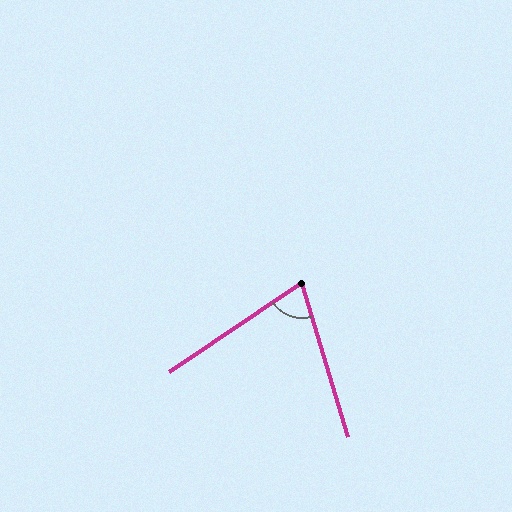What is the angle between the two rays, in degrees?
Approximately 73 degrees.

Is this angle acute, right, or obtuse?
It is acute.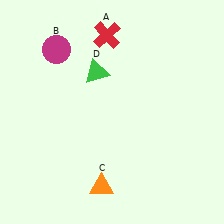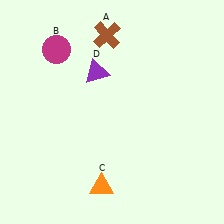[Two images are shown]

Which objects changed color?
A changed from red to brown. D changed from green to purple.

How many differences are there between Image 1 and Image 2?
There are 2 differences between the two images.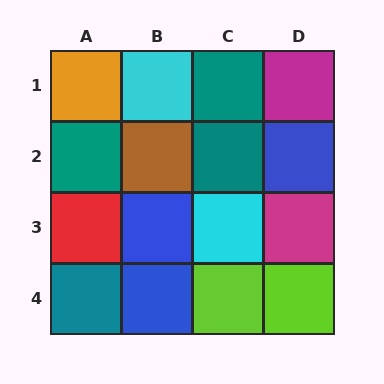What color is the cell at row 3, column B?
Blue.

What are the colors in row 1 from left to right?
Orange, cyan, teal, magenta.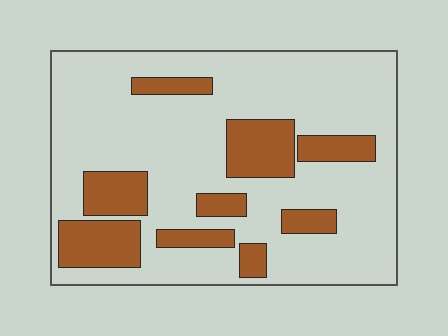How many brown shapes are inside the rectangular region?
9.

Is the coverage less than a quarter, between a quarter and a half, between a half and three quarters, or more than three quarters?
Less than a quarter.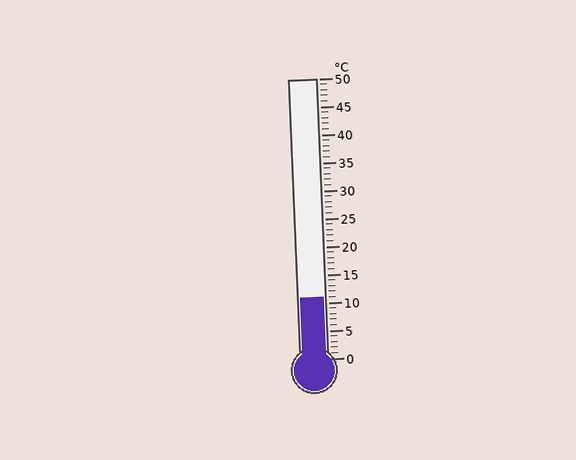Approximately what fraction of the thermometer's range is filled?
The thermometer is filled to approximately 20% of its range.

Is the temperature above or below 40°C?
The temperature is below 40°C.